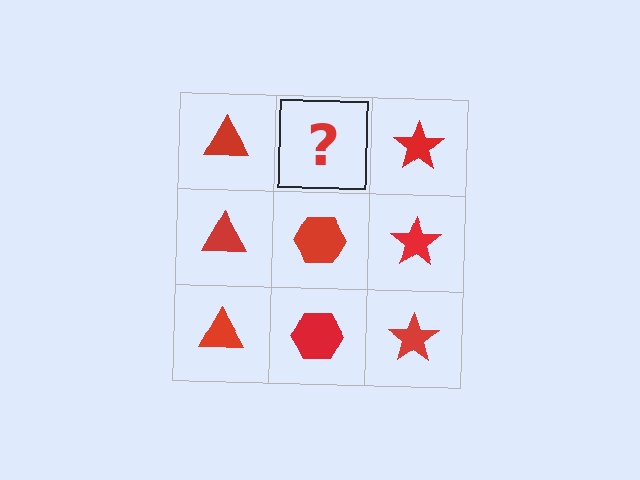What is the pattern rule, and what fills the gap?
The rule is that each column has a consistent shape. The gap should be filled with a red hexagon.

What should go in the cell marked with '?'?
The missing cell should contain a red hexagon.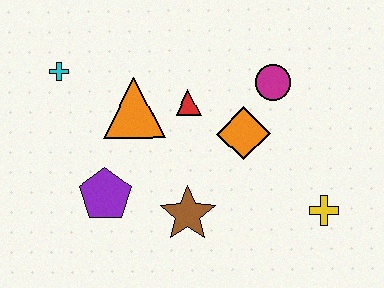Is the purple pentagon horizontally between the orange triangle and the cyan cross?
Yes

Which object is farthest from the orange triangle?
The yellow cross is farthest from the orange triangle.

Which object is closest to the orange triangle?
The red triangle is closest to the orange triangle.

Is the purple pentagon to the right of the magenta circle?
No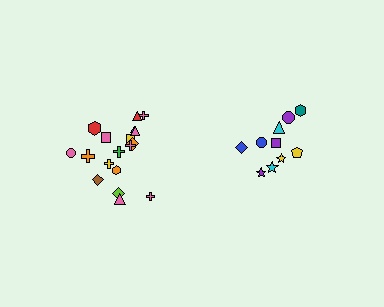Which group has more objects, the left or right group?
The left group.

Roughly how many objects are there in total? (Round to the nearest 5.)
Roughly 30 objects in total.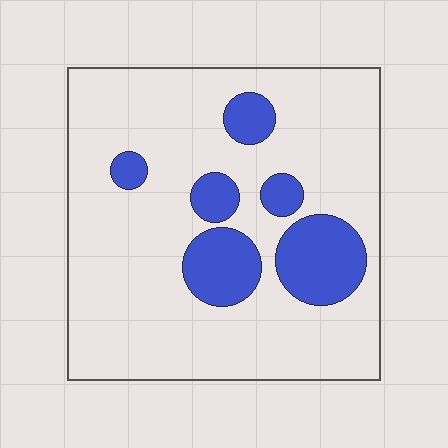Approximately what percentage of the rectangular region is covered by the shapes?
Approximately 20%.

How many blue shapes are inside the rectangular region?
6.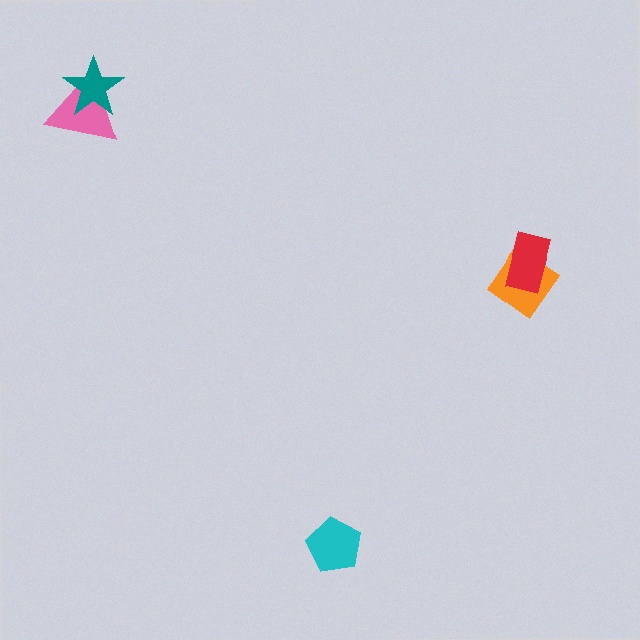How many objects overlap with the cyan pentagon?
0 objects overlap with the cyan pentagon.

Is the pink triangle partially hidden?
Yes, it is partially covered by another shape.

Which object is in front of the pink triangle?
The teal star is in front of the pink triangle.